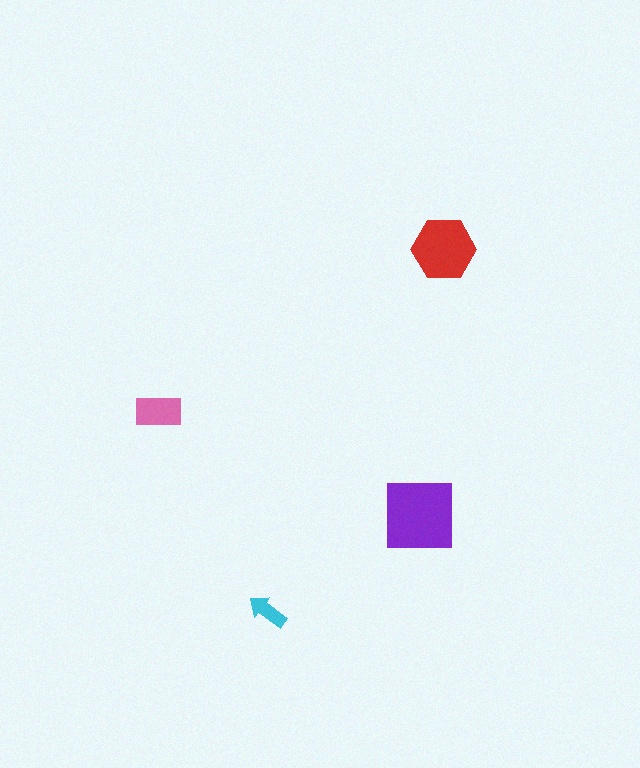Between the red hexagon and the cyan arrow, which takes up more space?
The red hexagon.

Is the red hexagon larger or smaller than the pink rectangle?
Larger.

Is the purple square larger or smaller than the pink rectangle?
Larger.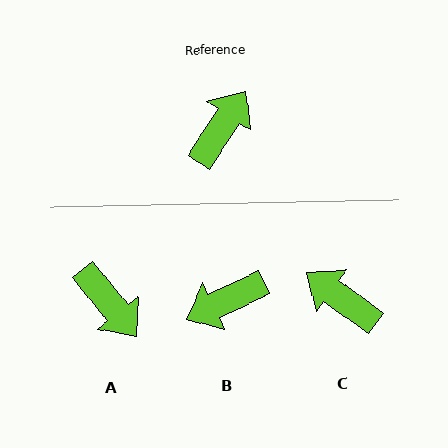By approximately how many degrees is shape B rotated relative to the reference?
Approximately 148 degrees counter-clockwise.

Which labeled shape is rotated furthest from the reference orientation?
B, about 148 degrees away.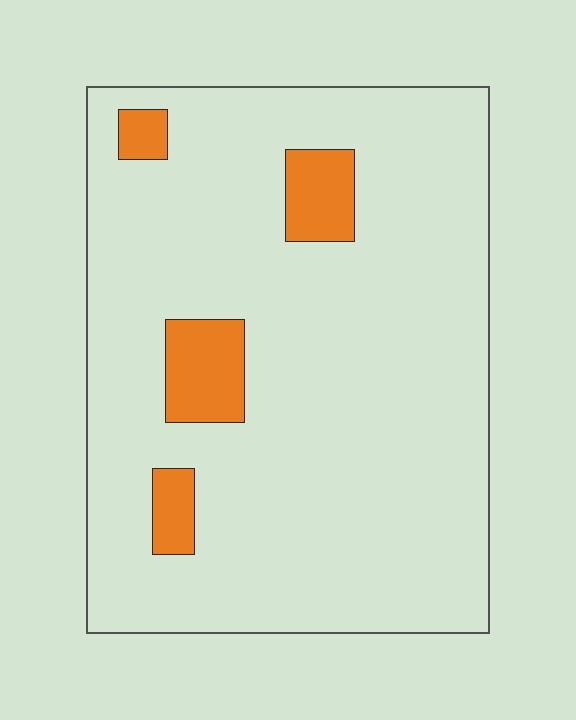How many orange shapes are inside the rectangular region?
4.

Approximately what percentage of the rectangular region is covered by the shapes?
Approximately 10%.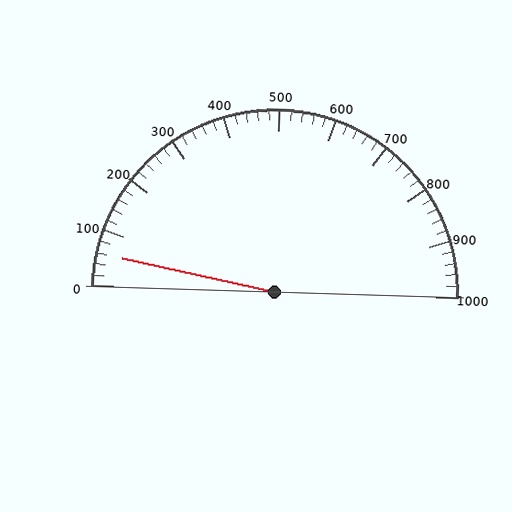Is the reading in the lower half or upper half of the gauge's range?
The reading is in the lower half of the range (0 to 1000).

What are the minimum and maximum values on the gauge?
The gauge ranges from 0 to 1000.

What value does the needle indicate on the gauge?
The needle indicates approximately 60.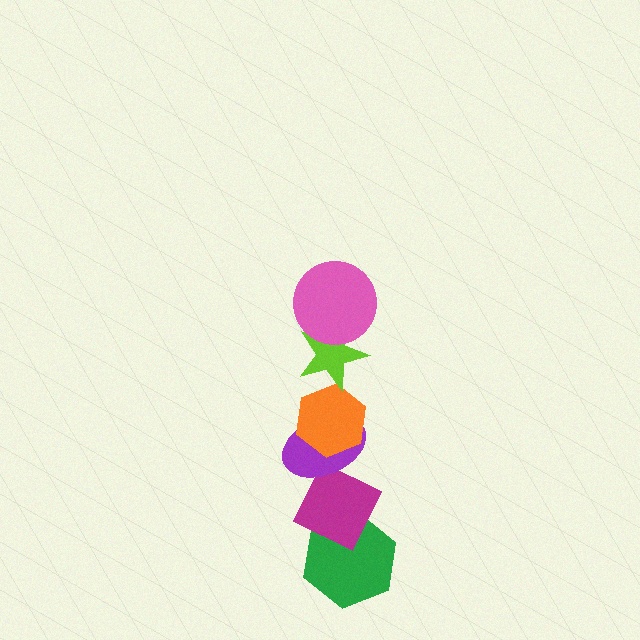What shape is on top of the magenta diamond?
The purple ellipse is on top of the magenta diamond.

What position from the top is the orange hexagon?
The orange hexagon is 3rd from the top.